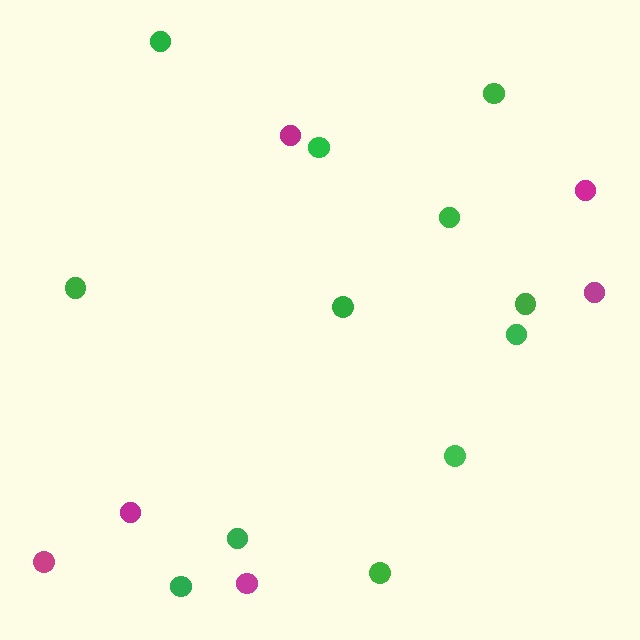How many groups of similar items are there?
There are 2 groups: one group of magenta circles (6) and one group of green circles (12).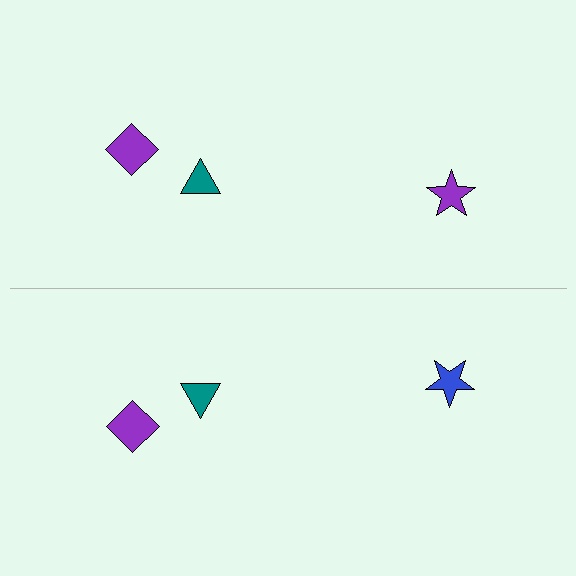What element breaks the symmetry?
The blue star on the bottom side breaks the symmetry — its mirror counterpart is purple.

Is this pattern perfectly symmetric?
No, the pattern is not perfectly symmetric. The blue star on the bottom side breaks the symmetry — its mirror counterpart is purple.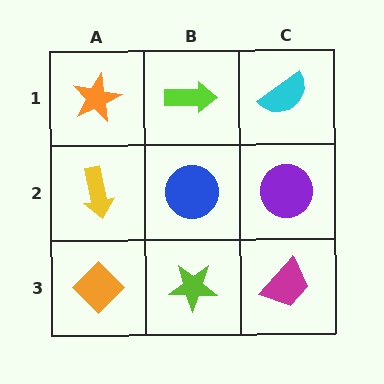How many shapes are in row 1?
3 shapes.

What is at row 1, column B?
A lime arrow.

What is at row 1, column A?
An orange star.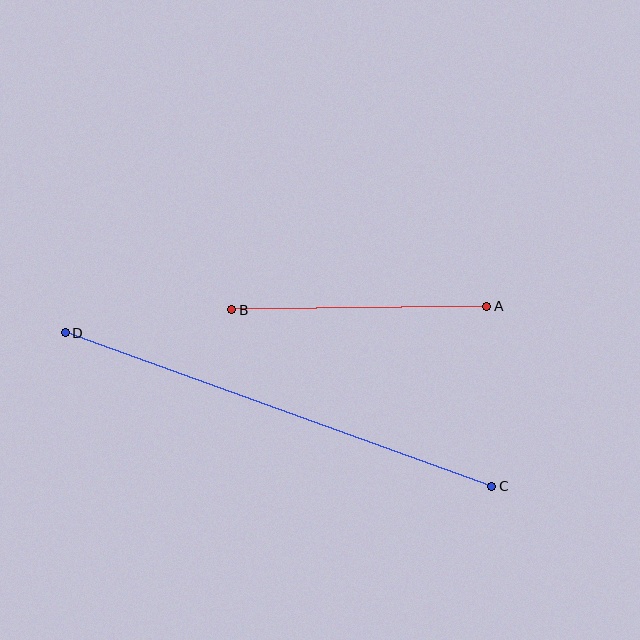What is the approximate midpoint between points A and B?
The midpoint is at approximately (359, 308) pixels.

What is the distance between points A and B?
The distance is approximately 255 pixels.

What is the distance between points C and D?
The distance is approximately 453 pixels.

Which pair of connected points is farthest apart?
Points C and D are farthest apart.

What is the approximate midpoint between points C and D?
The midpoint is at approximately (278, 409) pixels.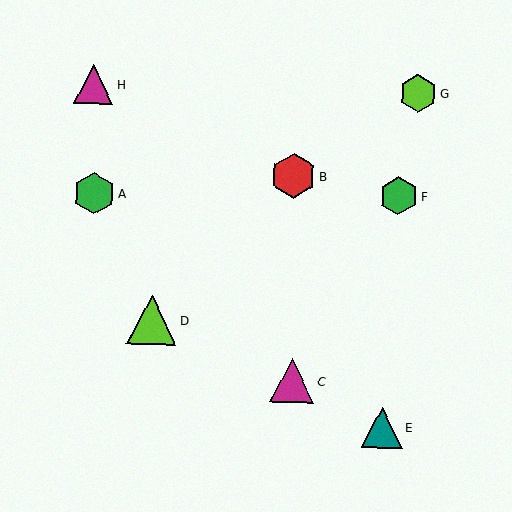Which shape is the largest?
The lime triangle (labeled D) is the largest.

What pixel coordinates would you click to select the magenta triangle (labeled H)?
Click at (94, 84) to select the magenta triangle H.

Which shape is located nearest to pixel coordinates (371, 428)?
The teal triangle (labeled E) at (382, 428) is nearest to that location.